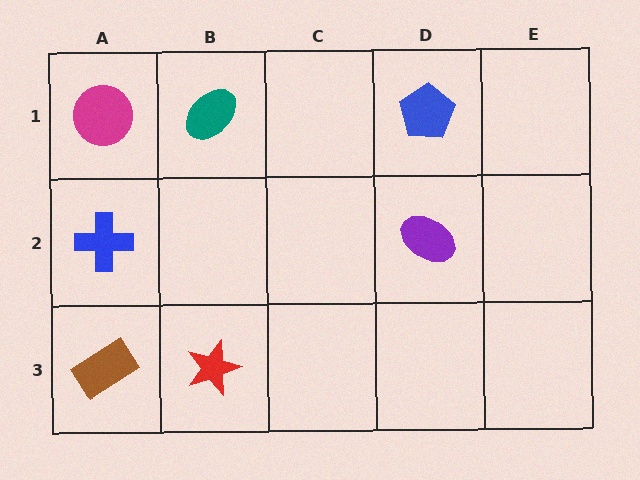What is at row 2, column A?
A blue cross.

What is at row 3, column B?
A red star.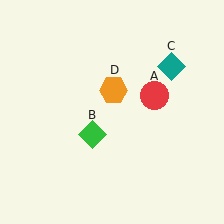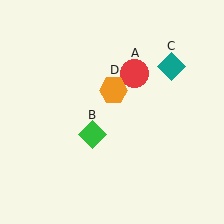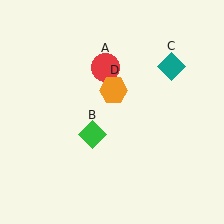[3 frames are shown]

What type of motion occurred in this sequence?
The red circle (object A) rotated counterclockwise around the center of the scene.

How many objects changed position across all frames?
1 object changed position: red circle (object A).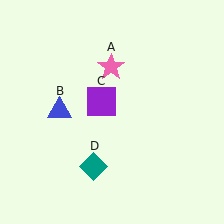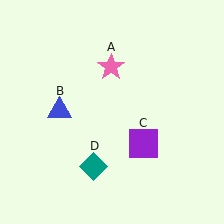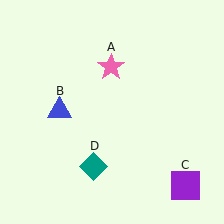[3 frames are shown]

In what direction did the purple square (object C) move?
The purple square (object C) moved down and to the right.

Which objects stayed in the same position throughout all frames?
Pink star (object A) and blue triangle (object B) and teal diamond (object D) remained stationary.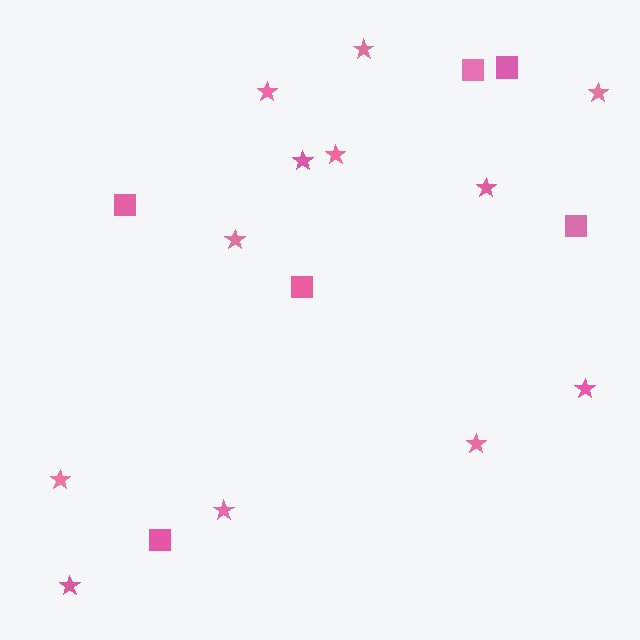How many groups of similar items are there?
There are 2 groups: one group of squares (6) and one group of stars (12).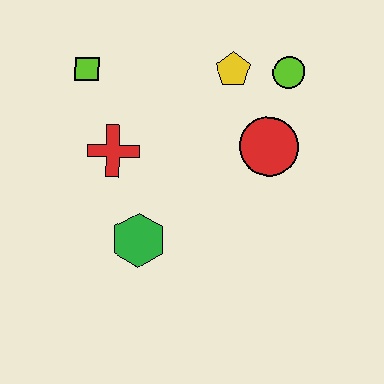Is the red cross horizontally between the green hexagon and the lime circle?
No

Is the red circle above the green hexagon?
Yes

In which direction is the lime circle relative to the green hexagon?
The lime circle is above the green hexagon.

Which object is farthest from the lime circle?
The green hexagon is farthest from the lime circle.